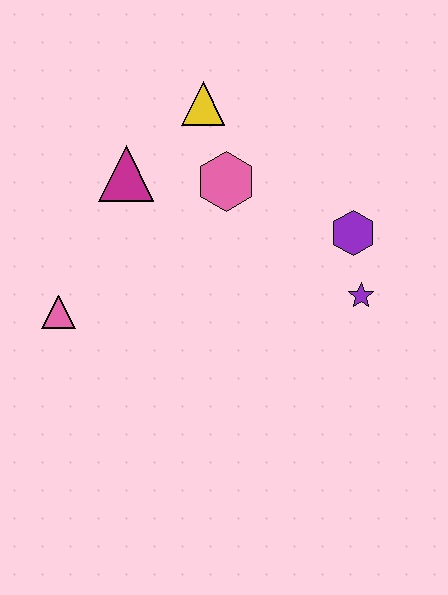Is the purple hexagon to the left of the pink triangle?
No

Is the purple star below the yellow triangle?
Yes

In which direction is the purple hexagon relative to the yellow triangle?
The purple hexagon is to the right of the yellow triangle.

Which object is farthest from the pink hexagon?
The pink triangle is farthest from the pink hexagon.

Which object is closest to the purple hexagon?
The purple star is closest to the purple hexagon.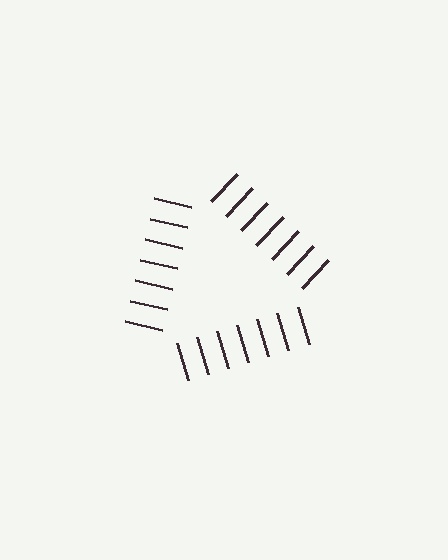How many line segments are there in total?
21 — 7 along each of the 3 edges.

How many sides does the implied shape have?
3 sides — the line-ends trace a triangle.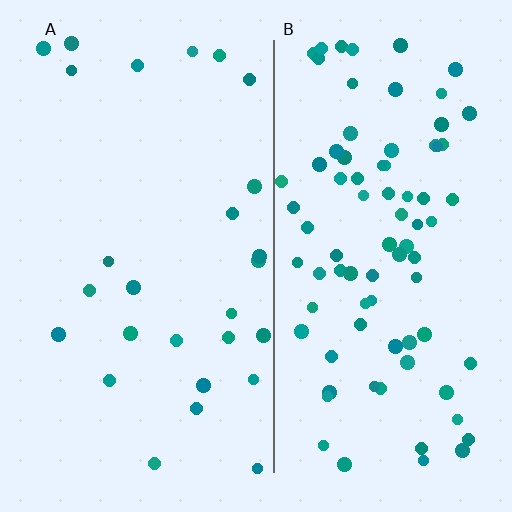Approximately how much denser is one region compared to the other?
Approximately 3.1× — region B over region A.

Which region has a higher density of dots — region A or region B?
B (the right).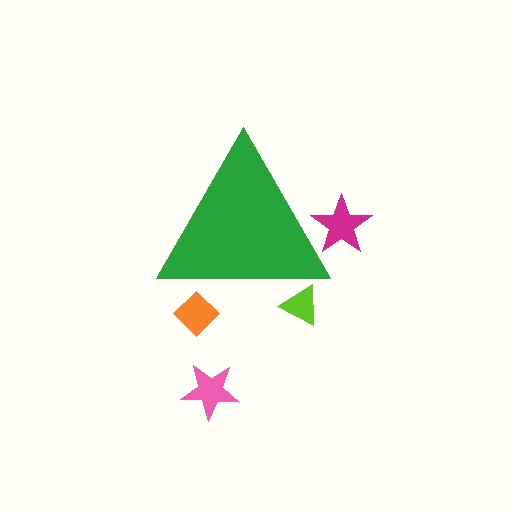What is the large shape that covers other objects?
A green triangle.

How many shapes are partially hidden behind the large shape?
3 shapes are partially hidden.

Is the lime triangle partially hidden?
Yes, the lime triangle is partially hidden behind the green triangle.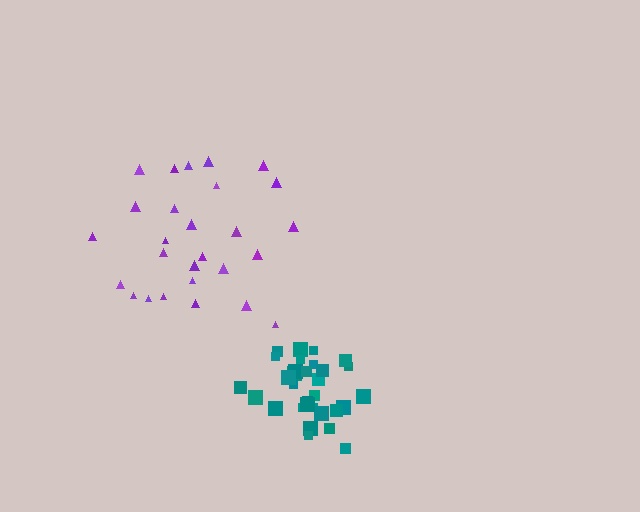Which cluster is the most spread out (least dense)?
Purple.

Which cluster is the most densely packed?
Teal.